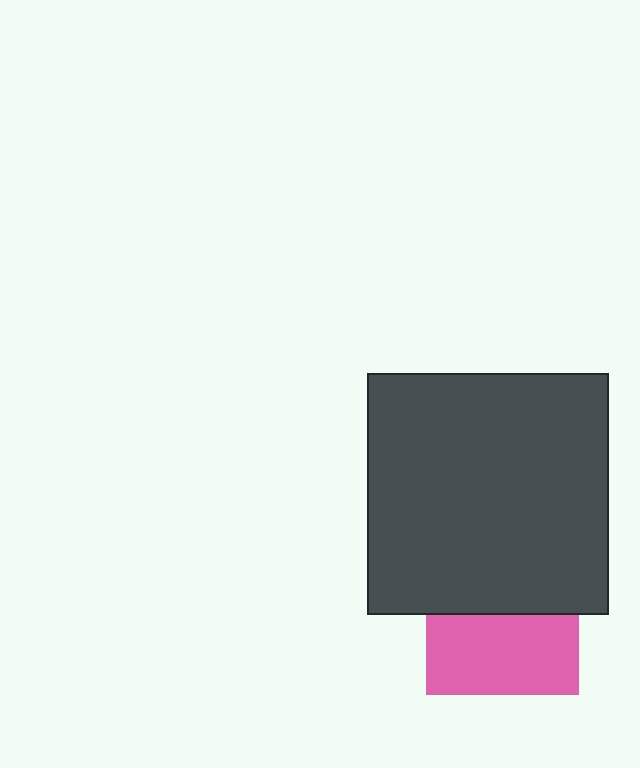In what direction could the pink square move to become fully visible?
The pink square could move down. That would shift it out from behind the dark gray square entirely.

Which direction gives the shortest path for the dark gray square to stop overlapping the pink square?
Moving up gives the shortest separation.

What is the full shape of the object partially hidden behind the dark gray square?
The partially hidden object is a pink square.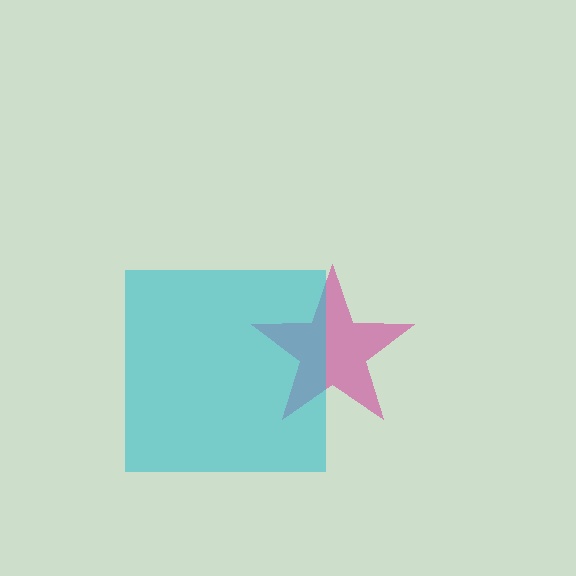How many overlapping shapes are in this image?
There are 2 overlapping shapes in the image.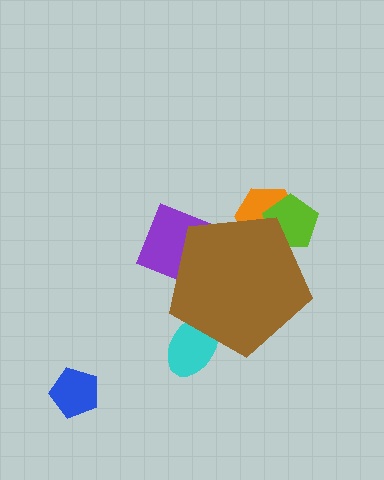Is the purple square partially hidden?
Yes, the purple square is partially hidden behind the brown pentagon.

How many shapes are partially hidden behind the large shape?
4 shapes are partially hidden.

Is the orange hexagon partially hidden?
Yes, the orange hexagon is partially hidden behind the brown pentagon.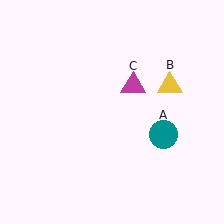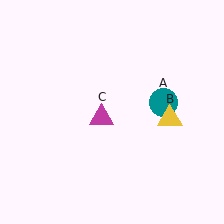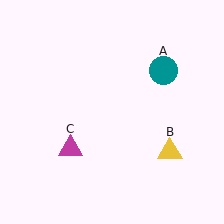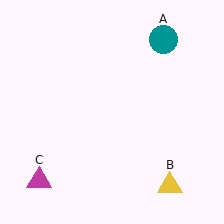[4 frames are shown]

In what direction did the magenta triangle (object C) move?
The magenta triangle (object C) moved down and to the left.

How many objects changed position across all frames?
3 objects changed position: teal circle (object A), yellow triangle (object B), magenta triangle (object C).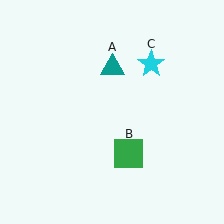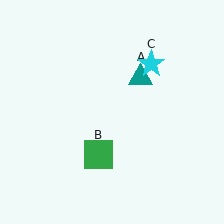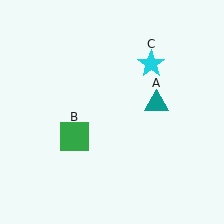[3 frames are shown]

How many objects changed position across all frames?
2 objects changed position: teal triangle (object A), green square (object B).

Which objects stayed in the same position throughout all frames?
Cyan star (object C) remained stationary.